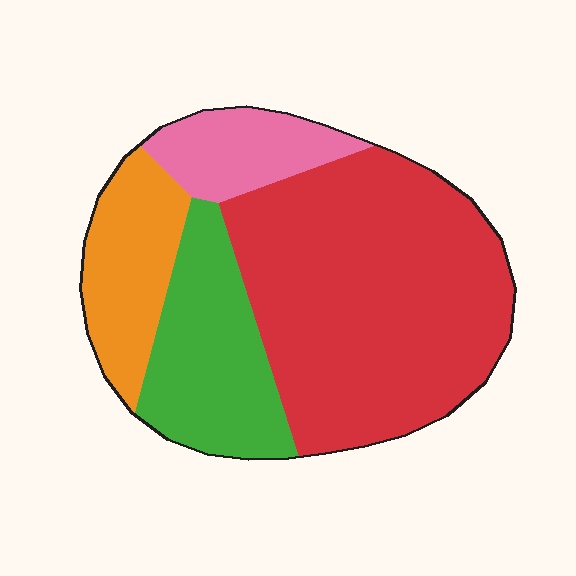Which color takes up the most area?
Red, at roughly 55%.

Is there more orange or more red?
Red.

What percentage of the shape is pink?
Pink takes up about one tenth (1/10) of the shape.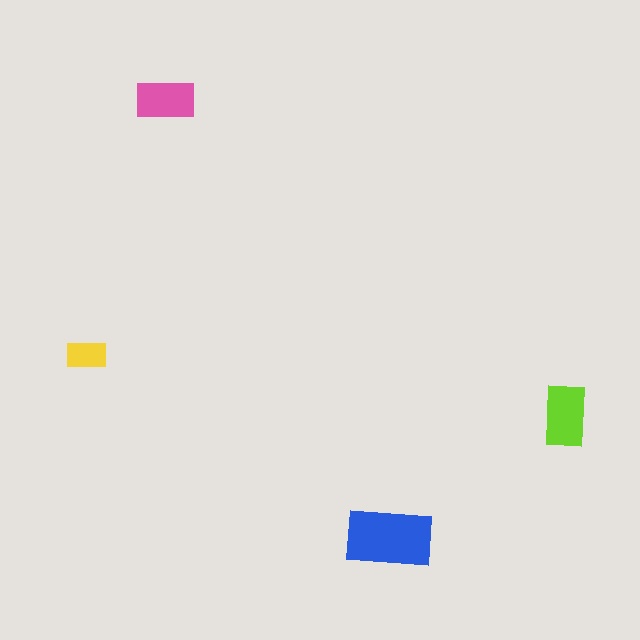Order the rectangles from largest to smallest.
the blue one, the lime one, the pink one, the yellow one.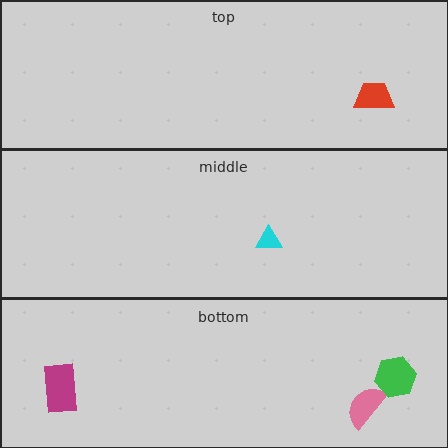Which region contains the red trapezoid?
The top region.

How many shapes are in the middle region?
1.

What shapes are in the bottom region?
The pink semicircle, the magenta rectangle, the green hexagon.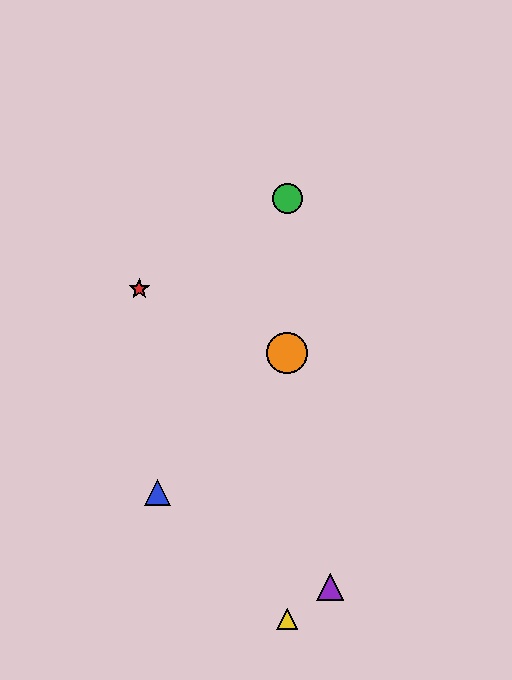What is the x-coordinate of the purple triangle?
The purple triangle is at x≈330.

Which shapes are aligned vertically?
The green circle, the yellow triangle, the orange circle are aligned vertically.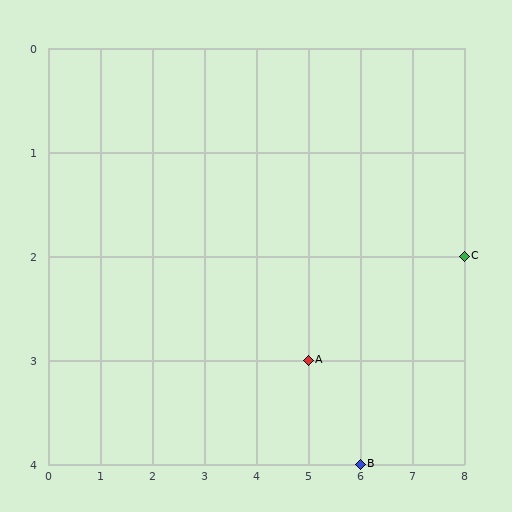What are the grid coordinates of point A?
Point A is at grid coordinates (5, 3).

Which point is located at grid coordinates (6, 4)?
Point B is at (6, 4).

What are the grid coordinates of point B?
Point B is at grid coordinates (6, 4).